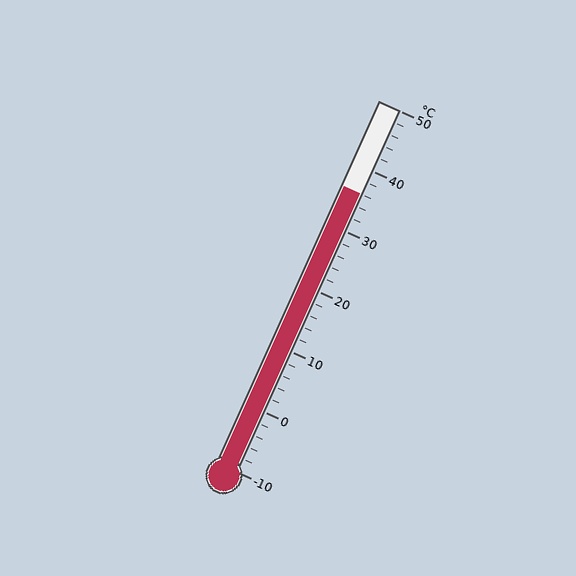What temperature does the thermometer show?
The thermometer shows approximately 36°C.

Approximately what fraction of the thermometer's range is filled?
The thermometer is filled to approximately 75% of its range.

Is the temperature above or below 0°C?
The temperature is above 0°C.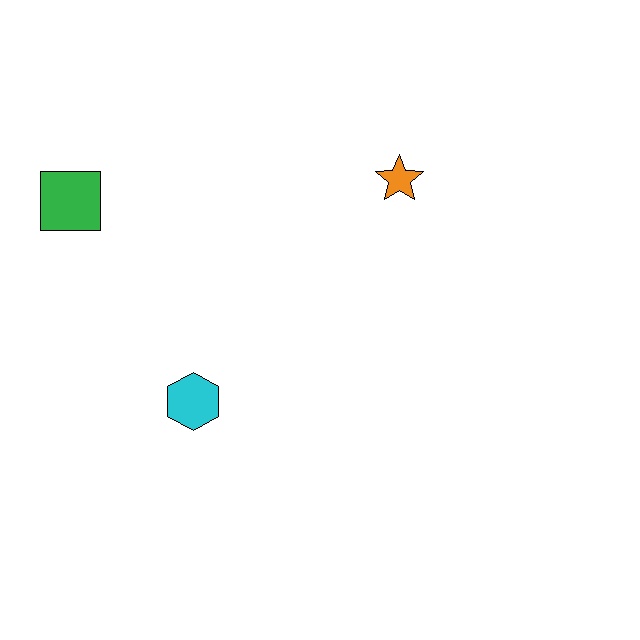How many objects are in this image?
There are 3 objects.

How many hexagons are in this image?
There is 1 hexagon.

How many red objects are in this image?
There are no red objects.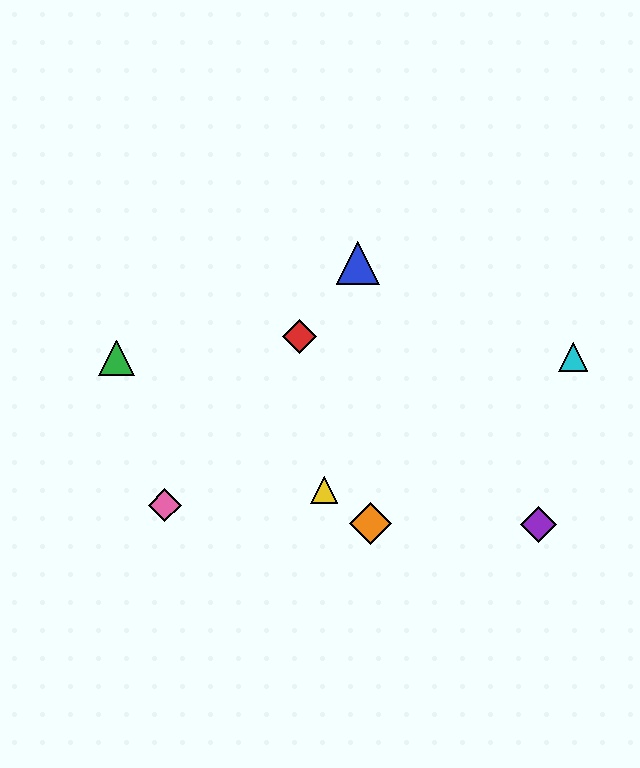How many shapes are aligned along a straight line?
3 shapes (the red diamond, the blue triangle, the pink diamond) are aligned along a straight line.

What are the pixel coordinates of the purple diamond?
The purple diamond is at (539, 525).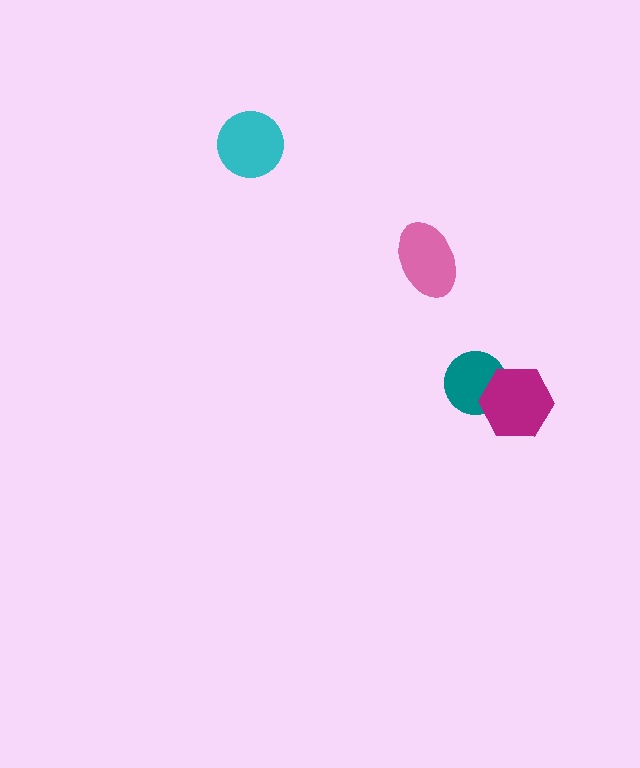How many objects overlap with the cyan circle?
0 objects overlap with the cyan circle.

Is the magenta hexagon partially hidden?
No, no other shape covers it.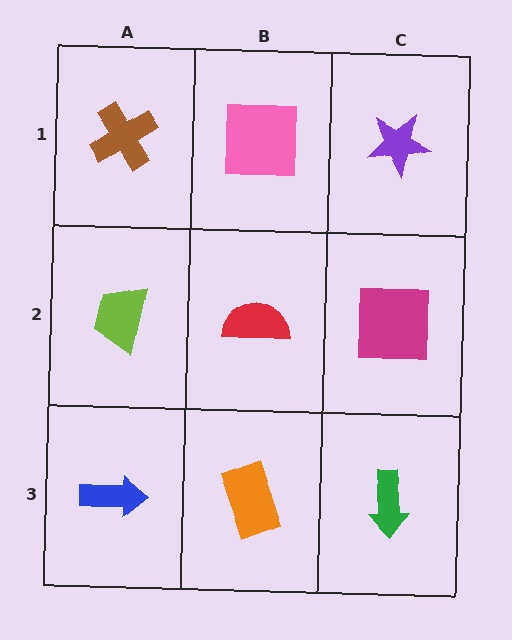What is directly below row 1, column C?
A magenta square.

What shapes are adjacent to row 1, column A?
A lime trapezoid (row 2, column A), a pink square (row 1, column B).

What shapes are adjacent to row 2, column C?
A purple star (row 1, column C), a green arrow (row 3, column C), a red semicircle (row 2, column B).